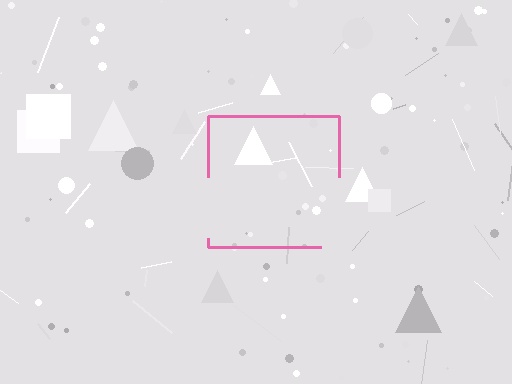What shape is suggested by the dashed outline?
The dashed outline suggests a square.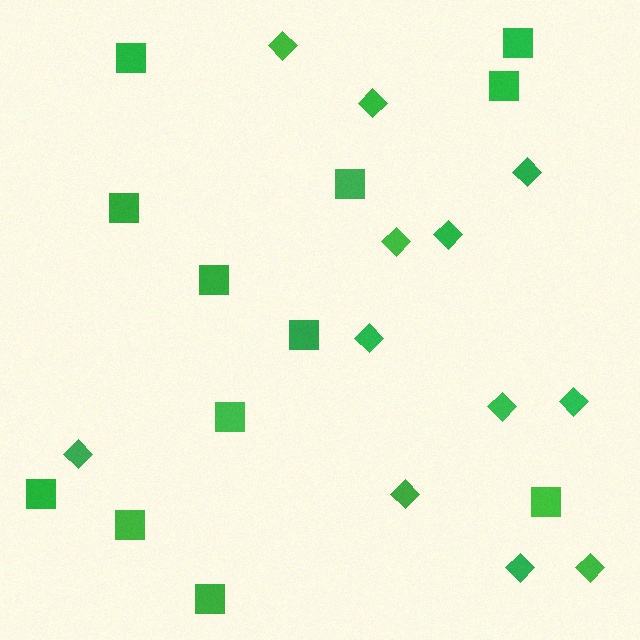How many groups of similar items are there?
There are 2 groups: one group of diamonds (12) and one group of squares (12).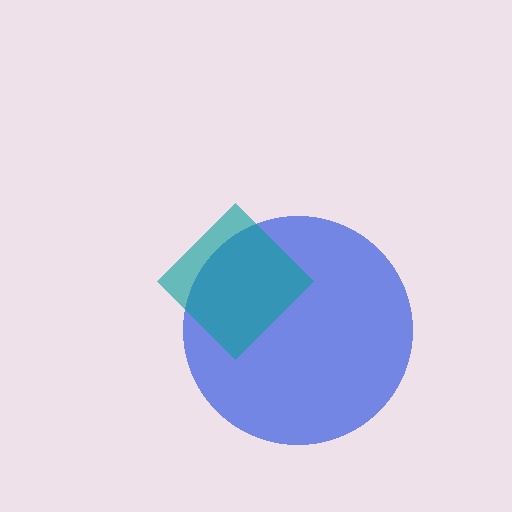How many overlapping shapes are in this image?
There are 2 overlapping shapes in the image.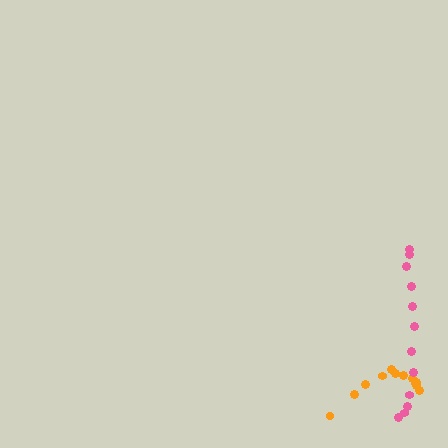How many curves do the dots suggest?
There are 2 distinct paths.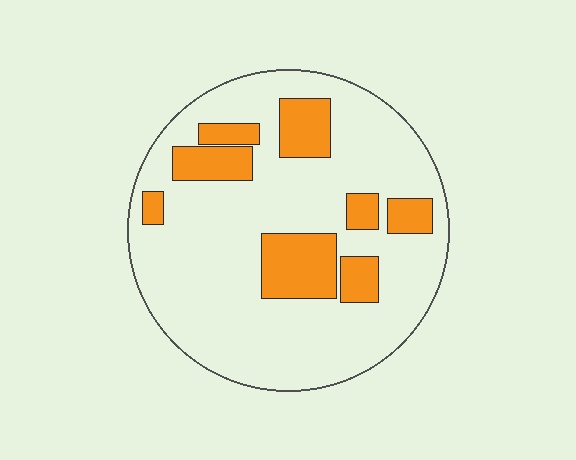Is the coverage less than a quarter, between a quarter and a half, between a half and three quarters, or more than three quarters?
Less than a quarter.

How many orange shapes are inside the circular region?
8.